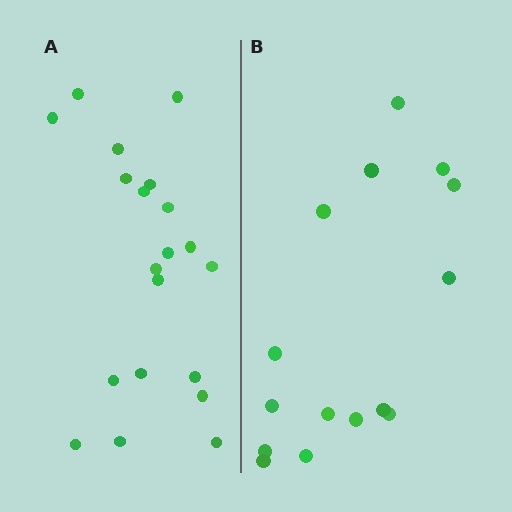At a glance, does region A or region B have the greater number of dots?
Region A (the left region) has more dots.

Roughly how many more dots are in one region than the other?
Region A has about 5 more dots than region B.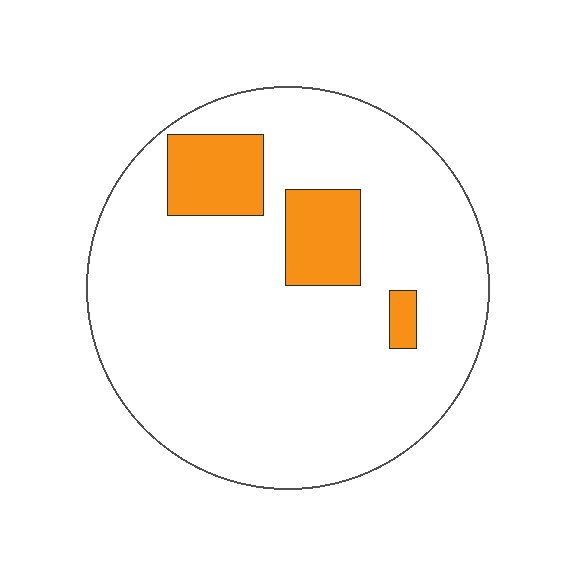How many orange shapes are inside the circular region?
3.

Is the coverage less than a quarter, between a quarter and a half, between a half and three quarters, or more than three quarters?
Less than a quarter.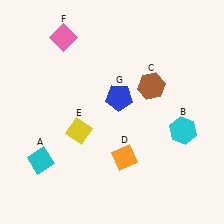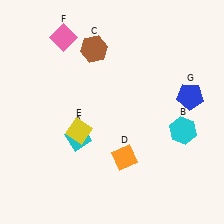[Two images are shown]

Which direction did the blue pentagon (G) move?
The blue pentagon (G) moved right.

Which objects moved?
The objects that moved are: the cyan diamond (A), the brown hexagon (C), the blue pentagon (G).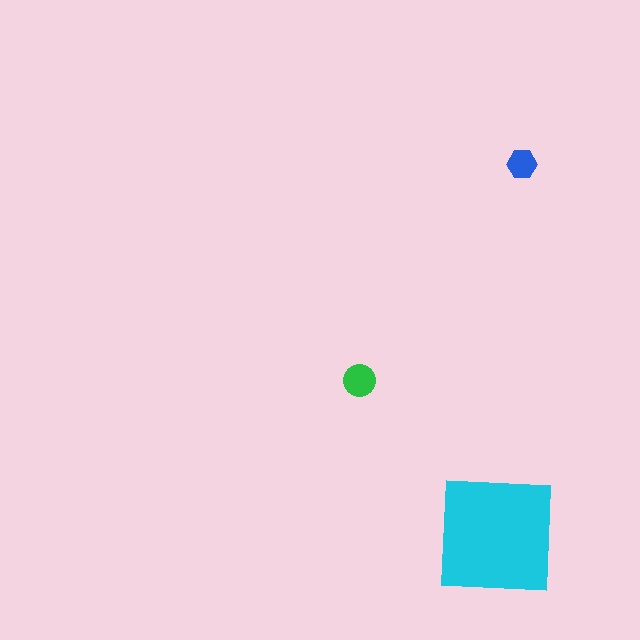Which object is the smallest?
The blue hexagon.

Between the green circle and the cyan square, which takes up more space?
The cyan square.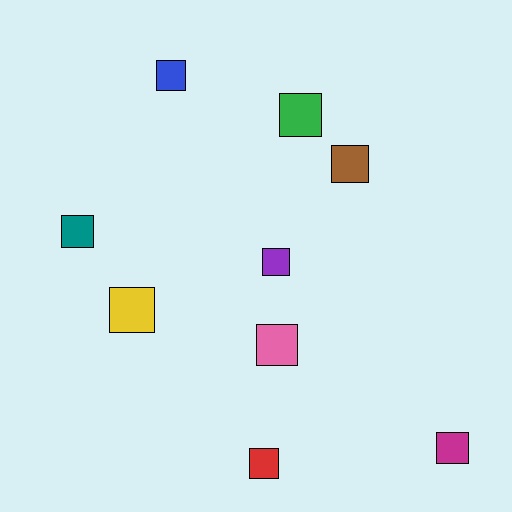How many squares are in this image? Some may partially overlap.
There are 9 squares.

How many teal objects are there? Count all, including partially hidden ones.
There is 1 teal object.